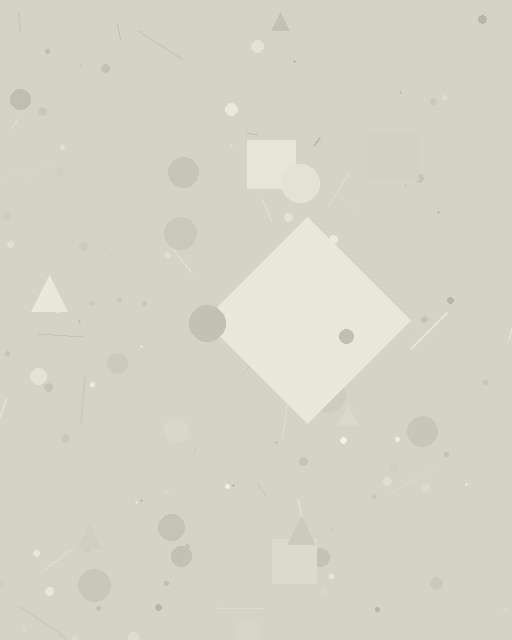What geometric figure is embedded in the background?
A diamond is embedded in the background.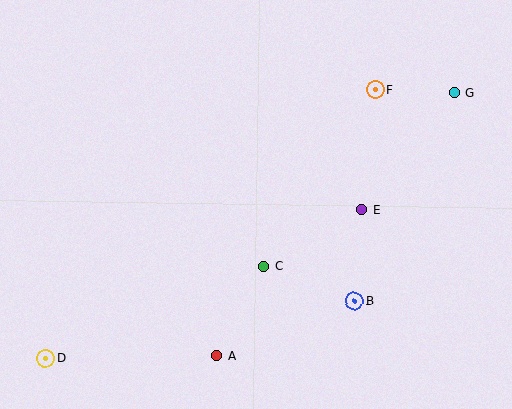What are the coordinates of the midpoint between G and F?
The midpoint between G and F is at (415, 91).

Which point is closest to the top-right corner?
Point G is closest to the top-right corner.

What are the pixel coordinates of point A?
Point A is at (216, 356).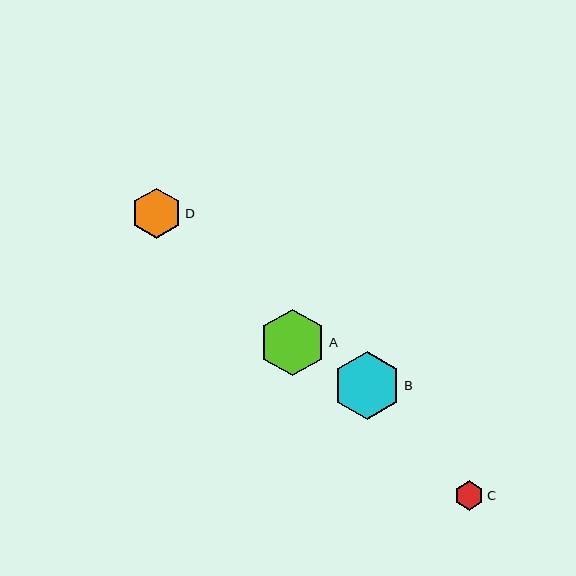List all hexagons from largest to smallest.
From largest to smallest: B, A, D, C.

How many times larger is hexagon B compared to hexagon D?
Hexagon B is approximately 1.3 times the size of hexagon D.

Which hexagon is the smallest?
Hexagon C is the smallest with a size of approximately 30 pixels.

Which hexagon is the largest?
Hexagon B is the largest with a size of approximately 68 pixels.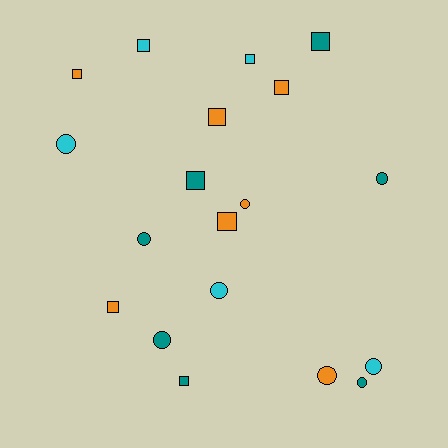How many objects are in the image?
There are 19 objects.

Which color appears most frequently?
Teal, with 7 objects.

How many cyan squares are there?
There are 2 cyan squares.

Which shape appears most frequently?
Square, with 10 objects.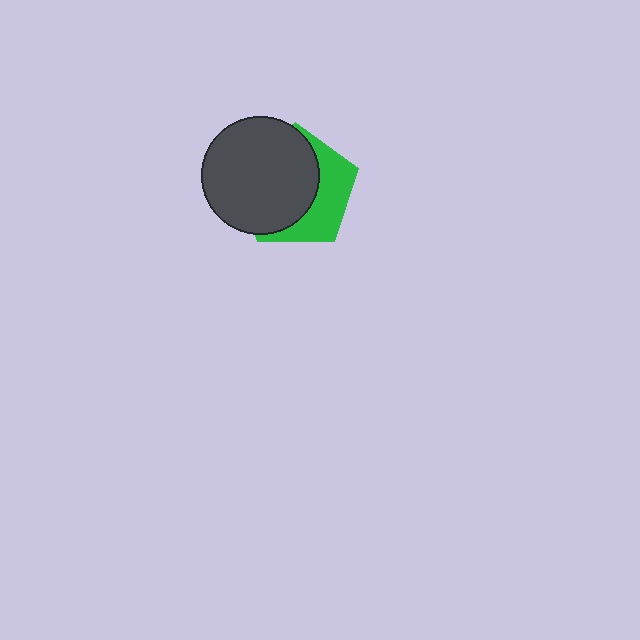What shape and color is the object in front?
The object in front is a dark gray circle.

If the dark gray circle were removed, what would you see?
You would see the complete green pentagon.